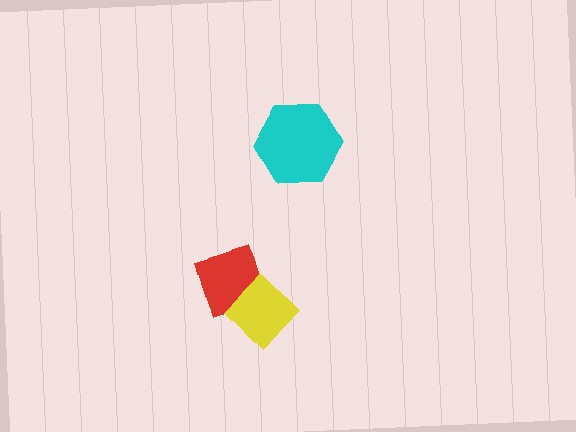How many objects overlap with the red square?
1 object overlaps with the red square.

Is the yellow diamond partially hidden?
No, no other shape covers it.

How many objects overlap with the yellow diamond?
1 object overlaps with the yellow diamond.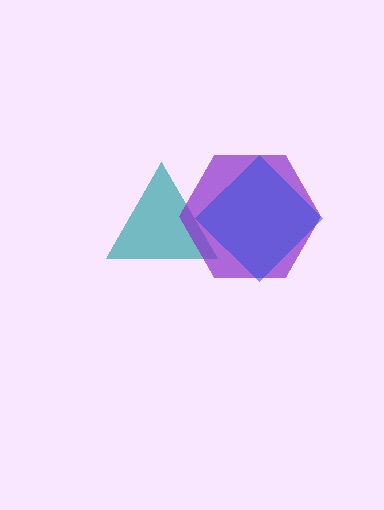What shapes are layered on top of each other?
The layered shapes are: a teal triangle, a purple hexagon, a blue diamond.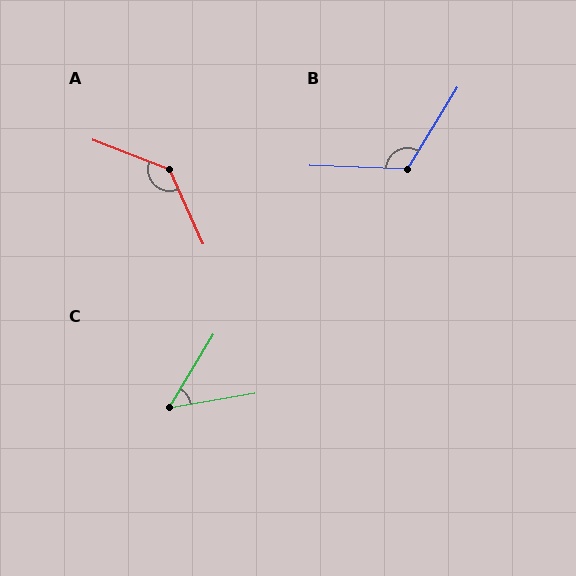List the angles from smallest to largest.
C (50°), B (119°), A (136°).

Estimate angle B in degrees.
Approximately 119 degrees.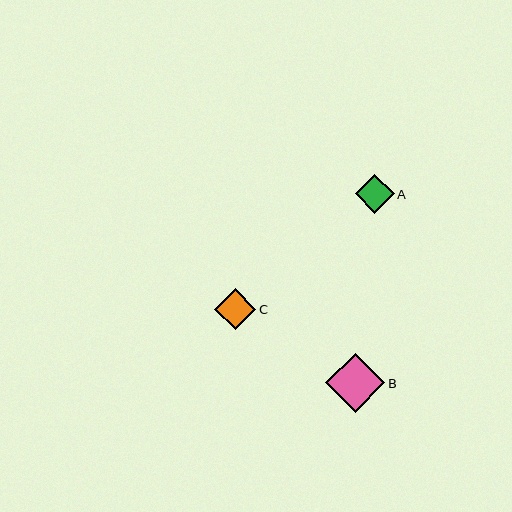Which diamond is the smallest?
Diamond A is the smallest with a size of approximately 39 pixels.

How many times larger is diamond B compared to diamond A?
Diamond B is approximately 1.5 times the size of diamond A.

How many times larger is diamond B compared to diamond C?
Diamond B is approximately 1.4 times the size of diamond C.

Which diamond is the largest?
Diamond B is the largest with a size of approximately 59 pixels.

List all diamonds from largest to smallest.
From largest to smallest: B, C, A.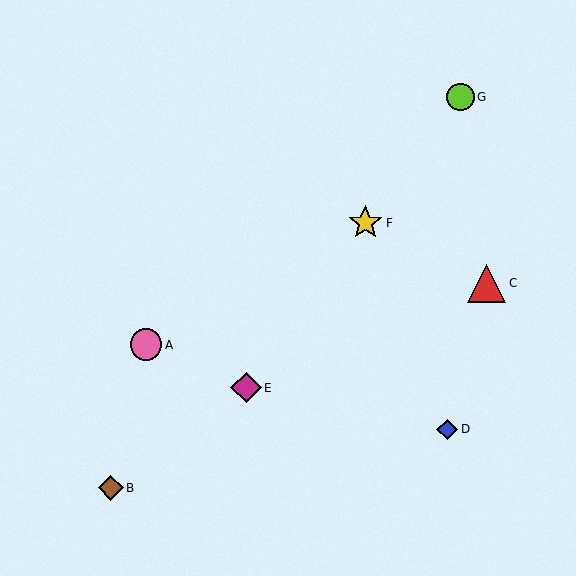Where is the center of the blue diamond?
The center of the blue diamond is at (447, 429).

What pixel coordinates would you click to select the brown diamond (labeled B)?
Click at (111, 488) to select the brown diamond B.